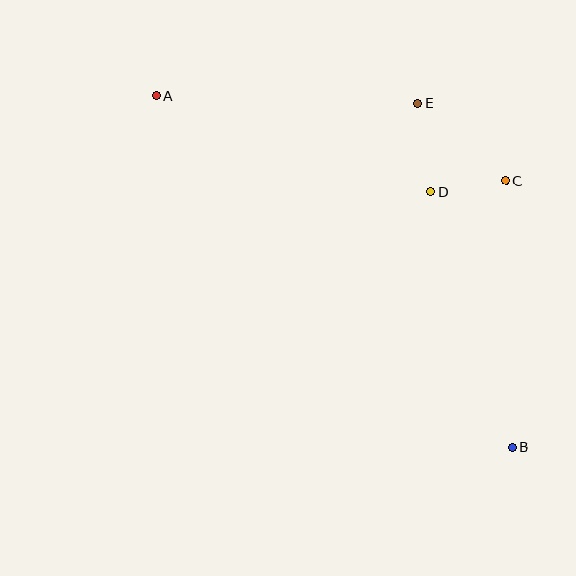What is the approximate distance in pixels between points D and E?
The distance between D and E is approximately 89 pixels.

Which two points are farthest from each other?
Points A and B are farthest from each other.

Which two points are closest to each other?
Points C and D are closest to each other.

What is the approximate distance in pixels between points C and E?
The distance between C and E is approximately 117 pixels.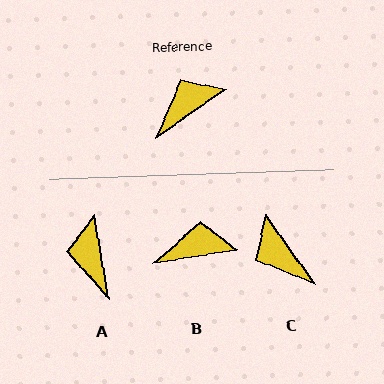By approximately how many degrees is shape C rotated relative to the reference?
Approximately 90 degrees counter-clockwise.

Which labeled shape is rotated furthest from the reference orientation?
C, about 90 degrees away.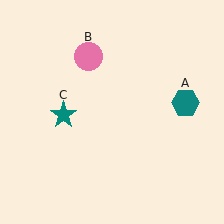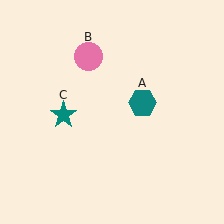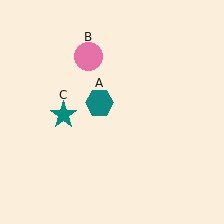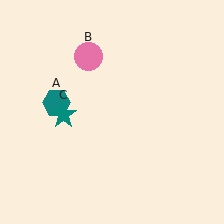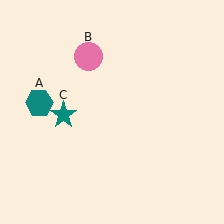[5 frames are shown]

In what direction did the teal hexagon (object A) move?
The teal hexagon (object A) moved left.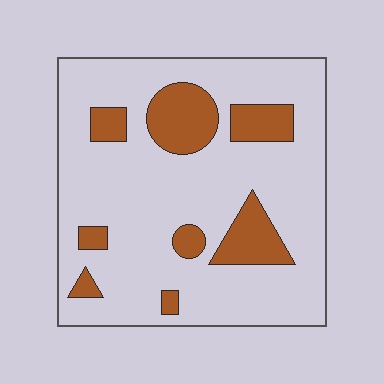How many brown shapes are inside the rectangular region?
8.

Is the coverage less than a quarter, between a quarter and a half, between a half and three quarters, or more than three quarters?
Less than a quarter.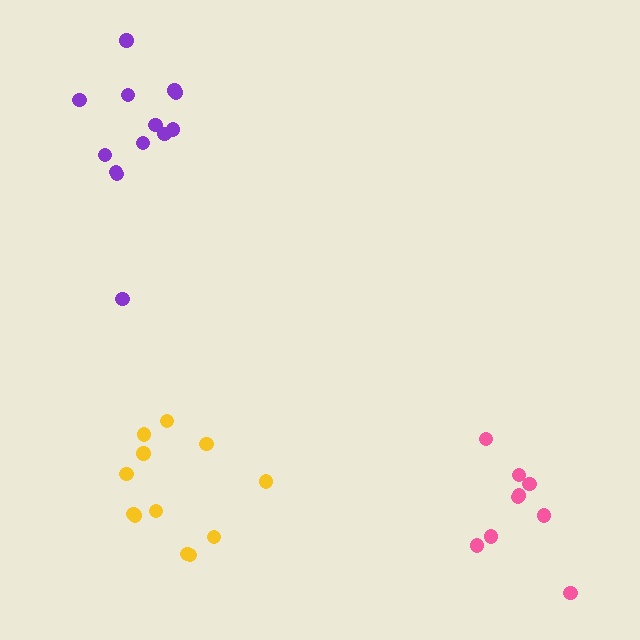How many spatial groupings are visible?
There are 3 spatial groupings.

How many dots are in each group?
Group 1: 13 dots, Group 2: 9 dots, Group 3: 12 dots (34 total).